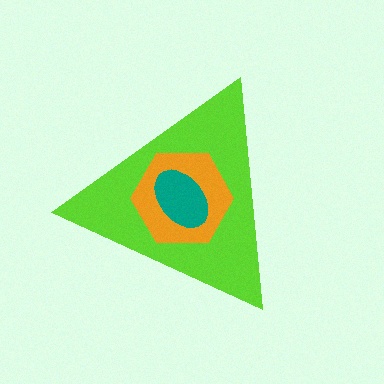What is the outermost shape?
The lime triangle.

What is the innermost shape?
The teal ellipse.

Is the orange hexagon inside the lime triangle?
Yes.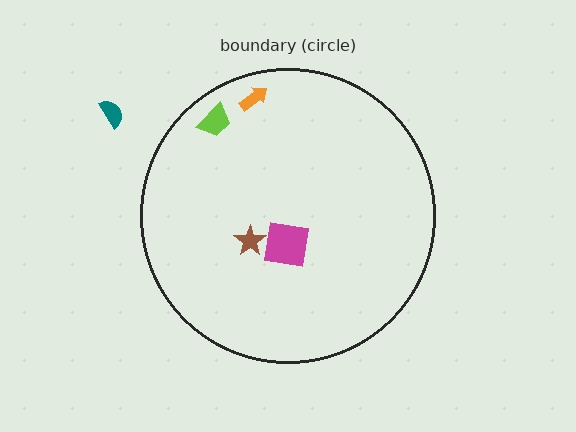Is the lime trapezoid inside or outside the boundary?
Inside.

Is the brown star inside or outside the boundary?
Inside.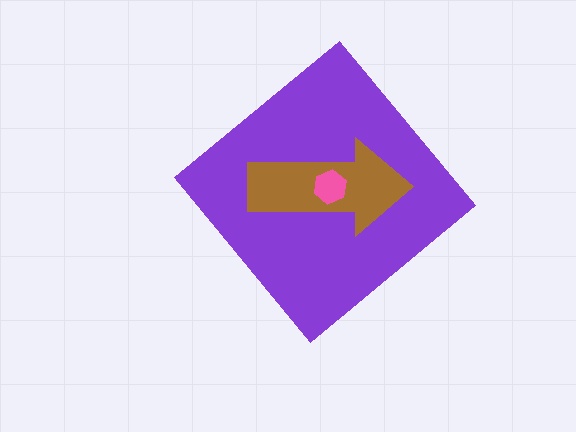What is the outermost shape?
The purple diamond.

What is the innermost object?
The pink hexagon.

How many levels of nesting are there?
3.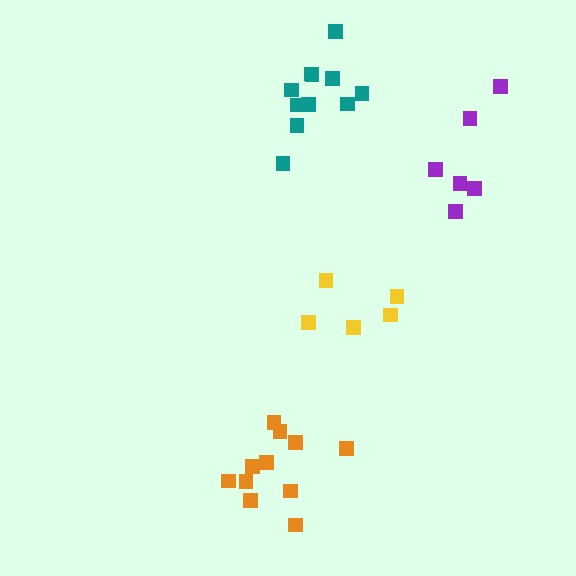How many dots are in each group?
Group 1: 11 dots, Group 2: 5 dots, Group 3: 11 dots, Group 4: 6 dots (33 total).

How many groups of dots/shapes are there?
There are 4 groups.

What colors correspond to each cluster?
The clusters are colored: teal, yellow, orange, purple.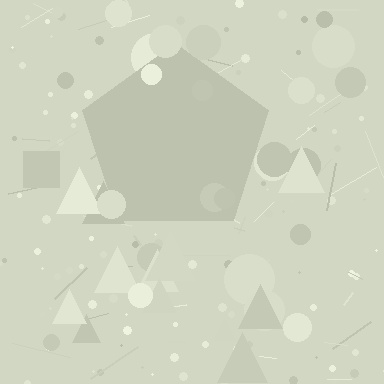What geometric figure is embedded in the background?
A pentagon is embedded in the background.